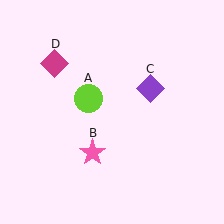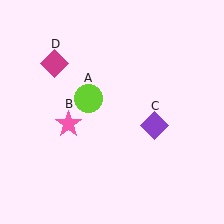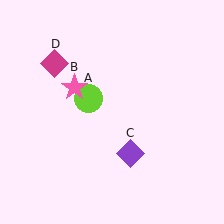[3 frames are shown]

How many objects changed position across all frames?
2 objects changed position: pink star (object B), purple diamond (object C).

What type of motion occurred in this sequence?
The pink star (object B), purple diamond (object C) rotated clockwise around the center of the scene.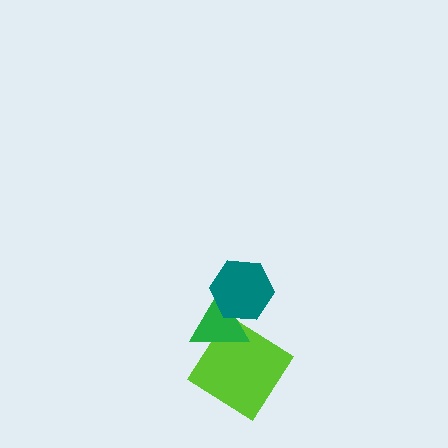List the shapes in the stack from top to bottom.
From top to bottom: the teal hexagon, the green triangle, the lime diamond.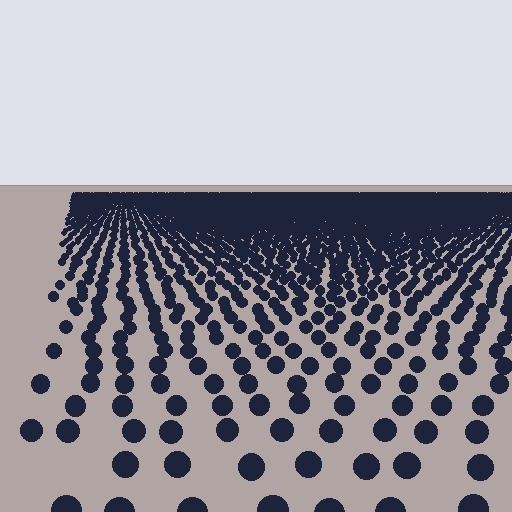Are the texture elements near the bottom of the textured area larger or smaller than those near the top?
Larger. Near the bottom, elements are closer to the viewer and appear at a bigger on-screen size.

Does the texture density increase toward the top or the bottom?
Density increases toward the top.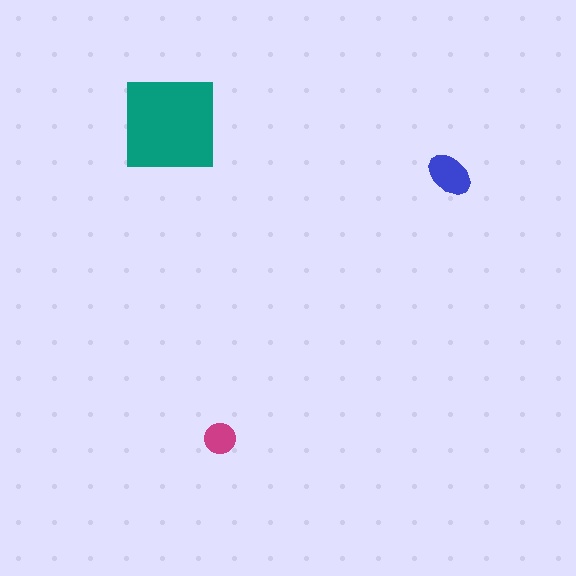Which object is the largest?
The teal square.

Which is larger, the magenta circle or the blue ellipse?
The blue ellipse.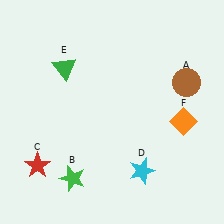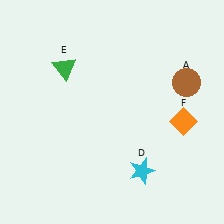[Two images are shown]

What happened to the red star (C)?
The red star (C) was removed in Image 2. It was in the bottom-left area of Image 1.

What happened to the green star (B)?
The green star (B) was removed in Image 2. It was in the bottom-left area of Image 1.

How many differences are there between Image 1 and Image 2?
There are 2 differences between the two images.